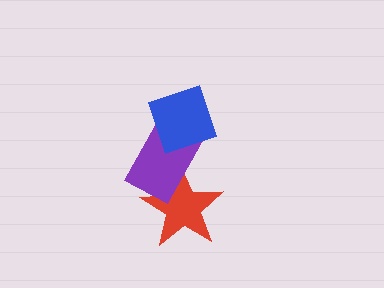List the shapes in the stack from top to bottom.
From top to bottom: the blue diamond, the purple rectangle, the red star.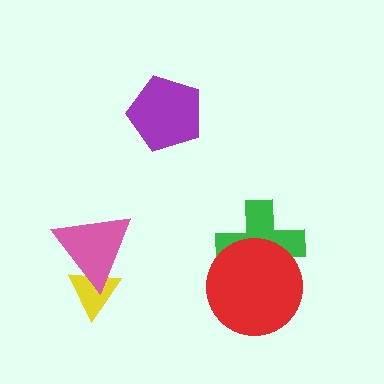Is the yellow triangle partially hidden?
Yes, it is partially covered by another shape.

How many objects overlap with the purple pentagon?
0 objects overlap with the purple pentagon.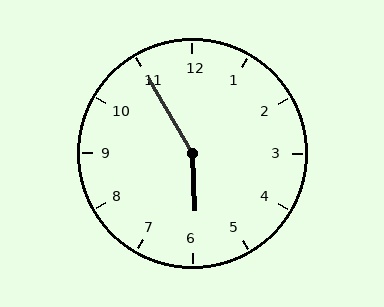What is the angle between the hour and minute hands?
Approximately 152 degrees.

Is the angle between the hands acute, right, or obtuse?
It is obtuse.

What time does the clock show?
5:55.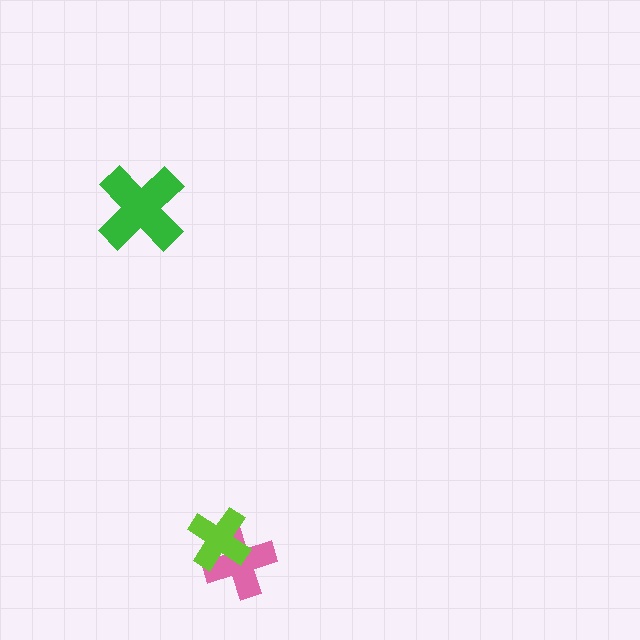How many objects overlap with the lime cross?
1 object overlaps with the lime cross.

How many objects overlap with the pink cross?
1 object overlaps with the pink cross.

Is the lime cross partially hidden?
No, no other shape covers it.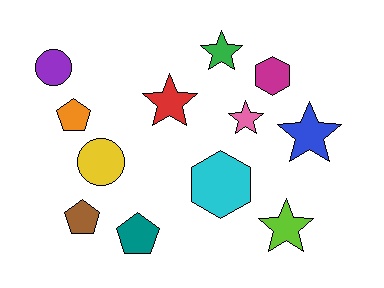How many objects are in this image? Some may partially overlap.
There are 12 objects.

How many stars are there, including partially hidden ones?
There are 5 stars.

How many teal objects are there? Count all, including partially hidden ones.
There is 1 teal object.